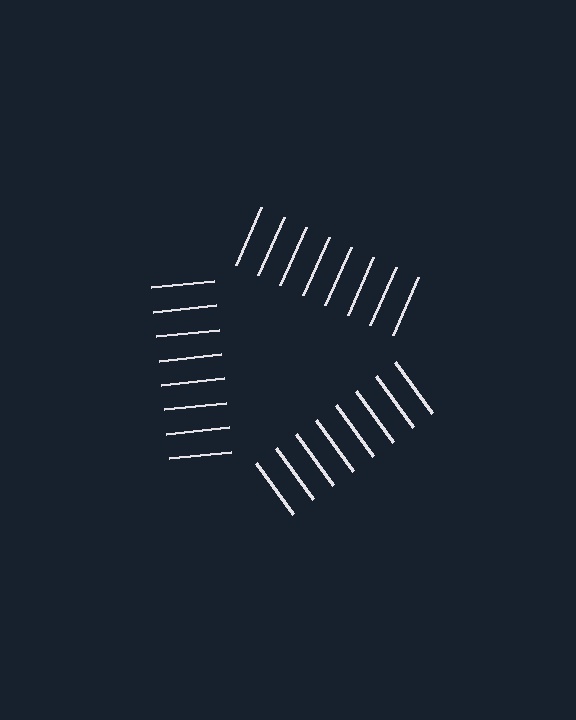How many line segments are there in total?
24 — 8 along each of the 3 edges.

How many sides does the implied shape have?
3 sides — the line-ends trace a triangle.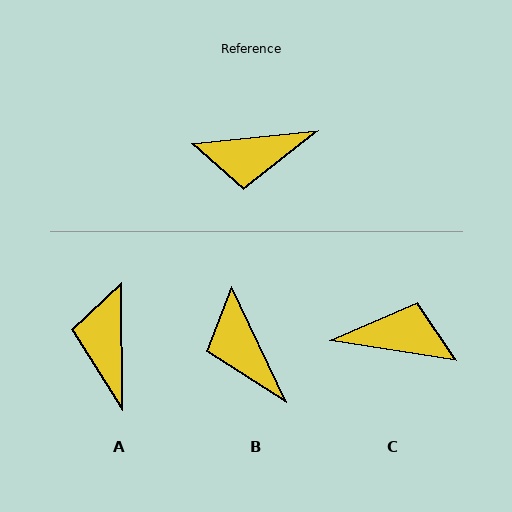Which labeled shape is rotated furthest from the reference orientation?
C, about 165 degrees away.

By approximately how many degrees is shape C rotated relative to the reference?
Approximately 165 degrees counter-clockwise.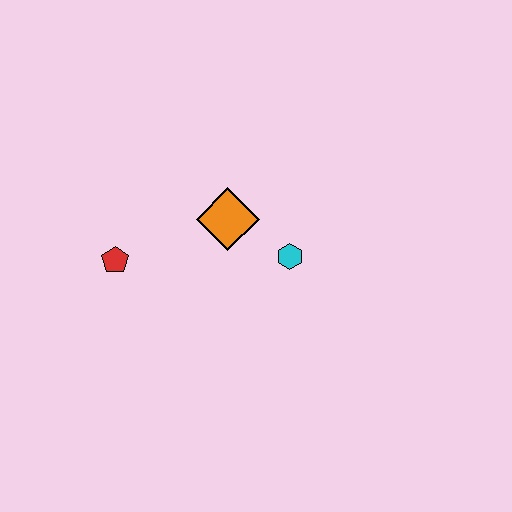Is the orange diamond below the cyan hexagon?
No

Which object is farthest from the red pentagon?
The cyan hexagon is farthest from the red pentagon.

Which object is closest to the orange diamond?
The cyan hexagon is closest to the orange diamond.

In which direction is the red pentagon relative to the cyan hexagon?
The red pentagon is to the left of the cyan hexagon.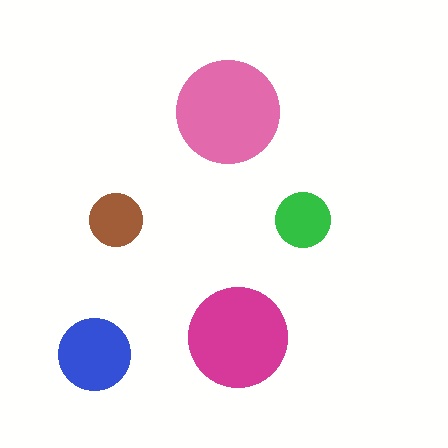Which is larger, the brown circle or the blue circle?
The blue one.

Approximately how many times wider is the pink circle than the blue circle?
About 1.5 times wider.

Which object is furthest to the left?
The blue circle is leftmost.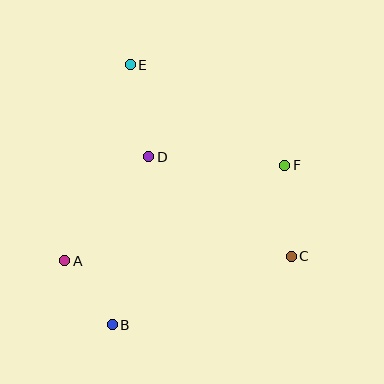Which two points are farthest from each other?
Points B and E are farthest from each other.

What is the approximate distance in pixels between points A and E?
The distance between A and E is approximately 207 pixels.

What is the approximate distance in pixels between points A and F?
The distance between A and F is approximately 240 pixels.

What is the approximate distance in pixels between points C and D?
The distance between C and D is approximately 174 pixels.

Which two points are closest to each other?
Points A and B are closest to each other.